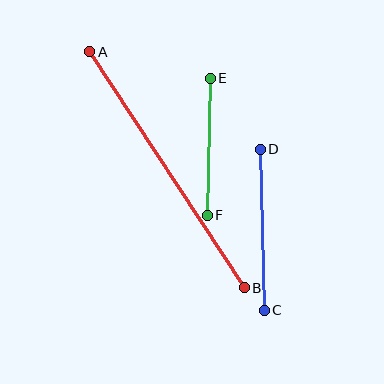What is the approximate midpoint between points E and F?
The midpoint is at approximately (209, 147) pixels.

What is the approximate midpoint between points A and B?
The midpoint is at approximately (167, 170) pixels.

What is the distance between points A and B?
The distance is approximately 282 pixels.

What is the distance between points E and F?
The distance is approximately 137 pixels.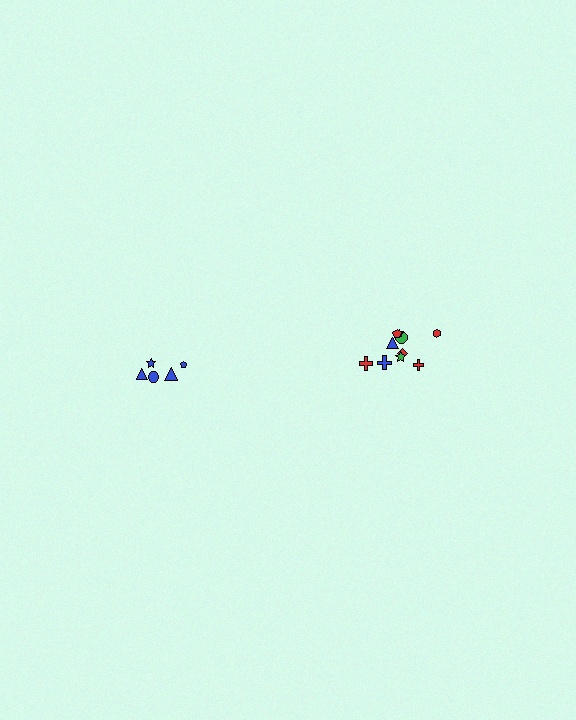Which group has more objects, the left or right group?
The right group.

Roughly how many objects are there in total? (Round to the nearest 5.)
Roughly 15 objects in total.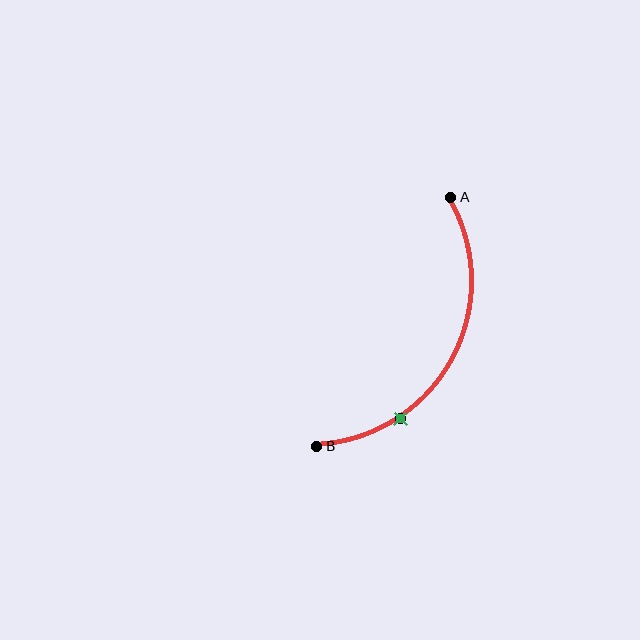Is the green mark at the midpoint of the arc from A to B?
No. The green mark lies on the arc but is closer to endpoint B. The arc midpoint would be at the point on the curve equidistant along the arc from both A and B.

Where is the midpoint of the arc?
The arc midpoint is the point on the curve farthest from the straight line joining A and B. It sits to the right of that line.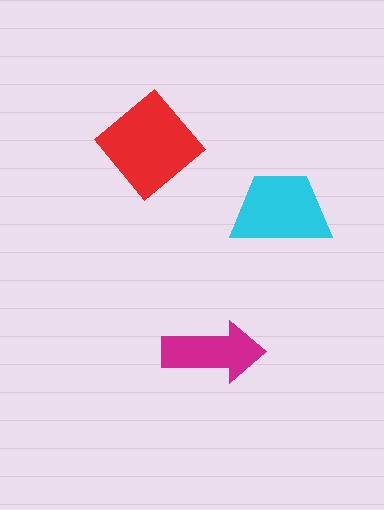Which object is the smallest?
The magenta arrow.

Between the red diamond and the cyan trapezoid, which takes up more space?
The red diamond.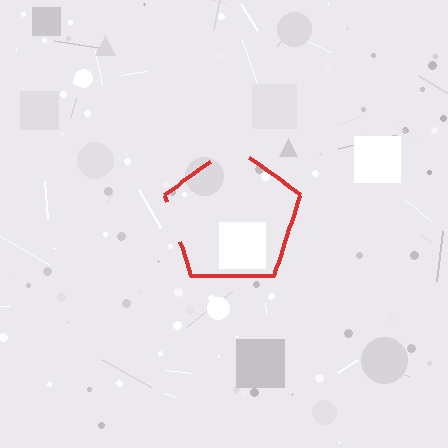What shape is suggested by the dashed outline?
The dashed outline suggests a pentagon.